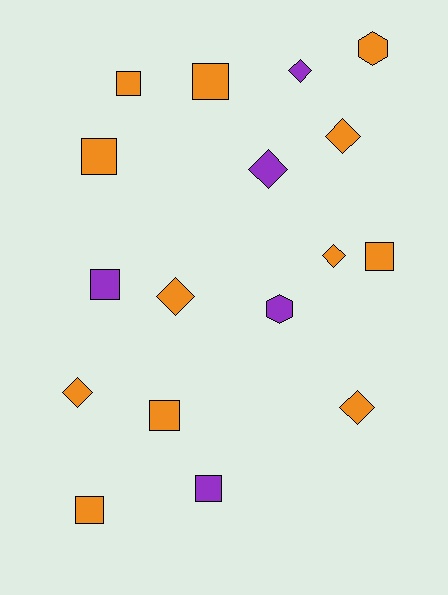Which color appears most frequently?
Orange, with 12 objects.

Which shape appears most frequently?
Square, with 8 objects.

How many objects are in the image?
There are 17 objects.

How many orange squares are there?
There are 6 orange squares.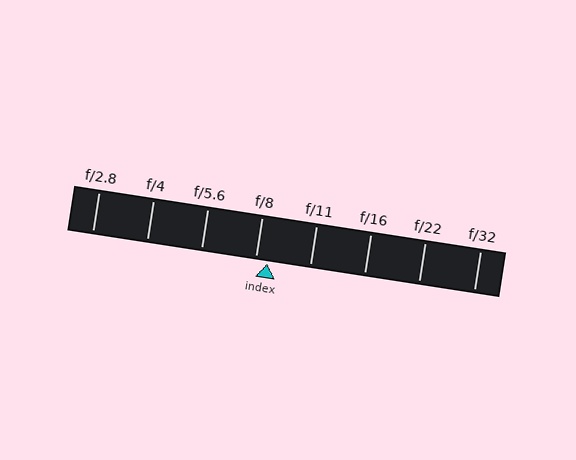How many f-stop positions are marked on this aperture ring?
There are 8 f-stop positions marked.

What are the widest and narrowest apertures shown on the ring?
The widest aperture shown is f/2.8 and the narrowest is f/32.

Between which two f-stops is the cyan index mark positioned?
The index mark is between f/8 and f/11.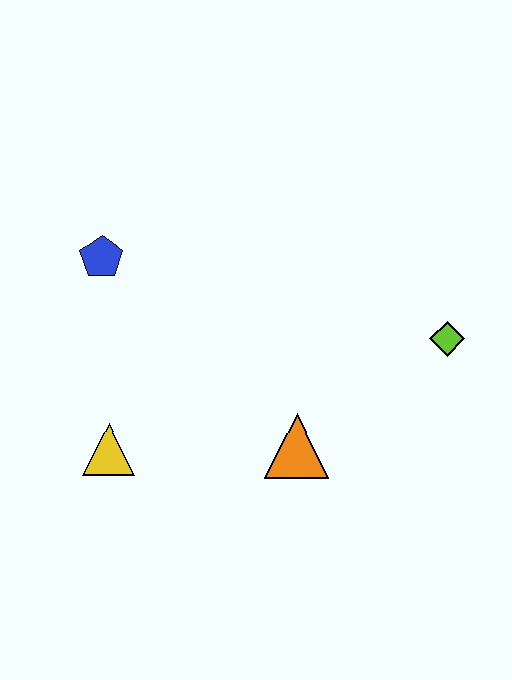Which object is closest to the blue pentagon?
The yellow triangle is closest to the blue pentagon.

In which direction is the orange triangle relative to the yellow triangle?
The orange triangle is to the right of the yellow triangle.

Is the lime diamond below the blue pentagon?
Yes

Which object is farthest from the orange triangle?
The blue pentagon is farthest from the orange triangle.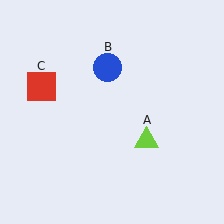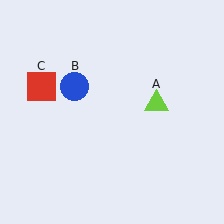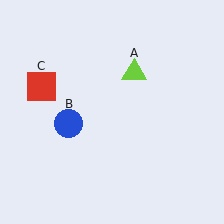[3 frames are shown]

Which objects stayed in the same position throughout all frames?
Red square (object C) remained stationary.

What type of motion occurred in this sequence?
The lime triangle (object A), blue circle (object B) rotated counterclockwise around the center of the scene.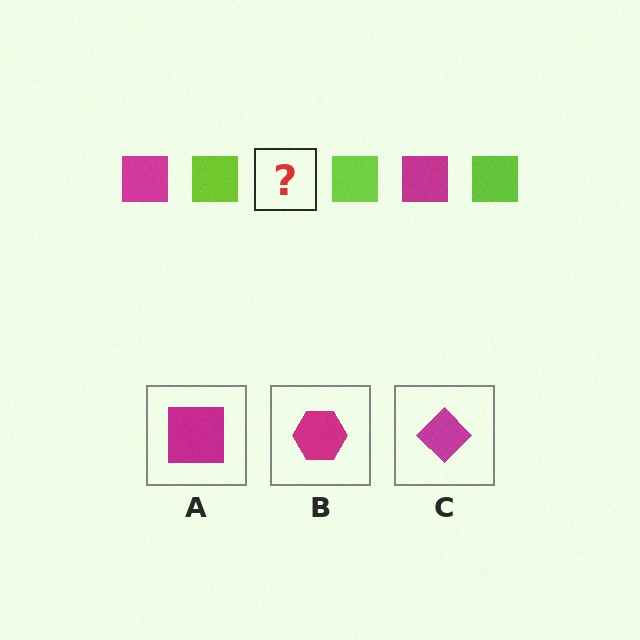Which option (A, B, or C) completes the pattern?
A.